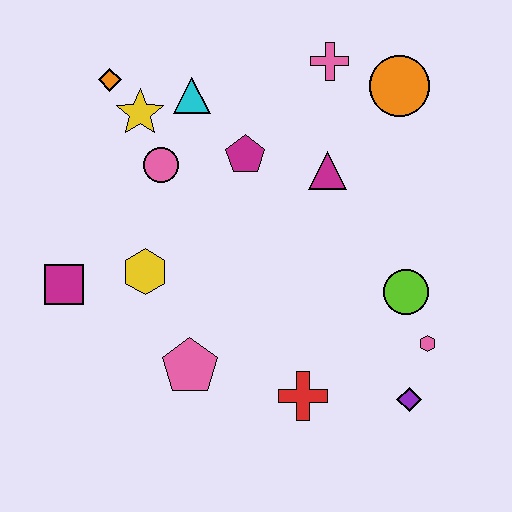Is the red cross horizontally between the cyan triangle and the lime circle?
Yes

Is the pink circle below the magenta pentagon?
Yes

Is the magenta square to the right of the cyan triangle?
No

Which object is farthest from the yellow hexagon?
The orange circle is farthest from the yellow hexagon.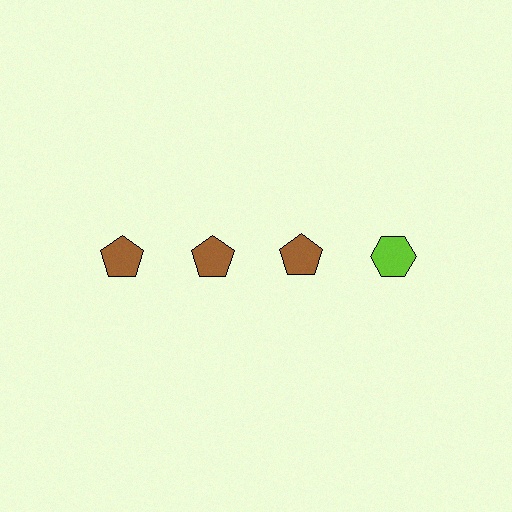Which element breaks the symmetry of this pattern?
The lime hexagon in the top row, second from right column breaks the symmetry. All other shapes are brown pentagons.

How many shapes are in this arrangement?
There are 4 shapes arranged in a grid pattern.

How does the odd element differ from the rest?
It differs in both color (lime instead of brown) and shape (hexagon instead of pentagon).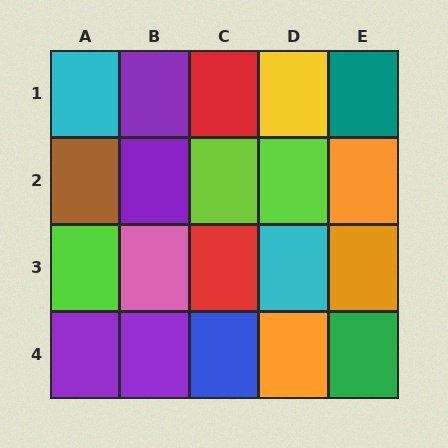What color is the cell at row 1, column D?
Yellow.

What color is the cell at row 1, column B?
Purple.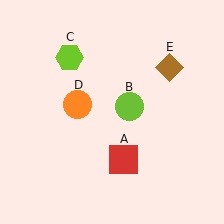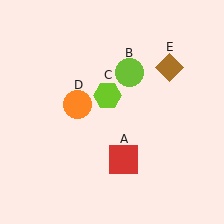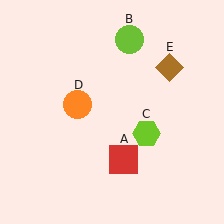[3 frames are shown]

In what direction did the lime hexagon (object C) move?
The lime hexagon (object C) moved down and to the right.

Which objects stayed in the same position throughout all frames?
Red square (object A) and orange circle (object D) and brown diamond (object E) remained stationary.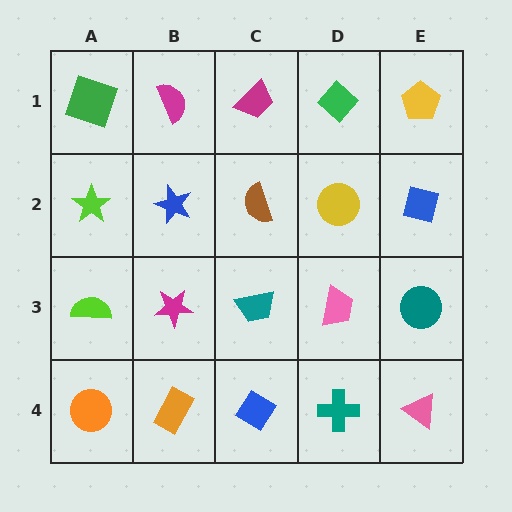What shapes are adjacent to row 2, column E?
A yellow pentagon (row 1, column E), a teal circle (row 3, column E), a yellow circle (row 2, column D).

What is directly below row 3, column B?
An orange rectangle.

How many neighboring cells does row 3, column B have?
4.